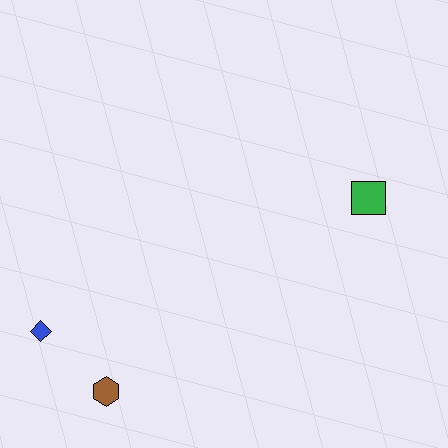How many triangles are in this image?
There are no triangles.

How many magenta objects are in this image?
There are no magenta objects.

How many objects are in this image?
There are 3 objects.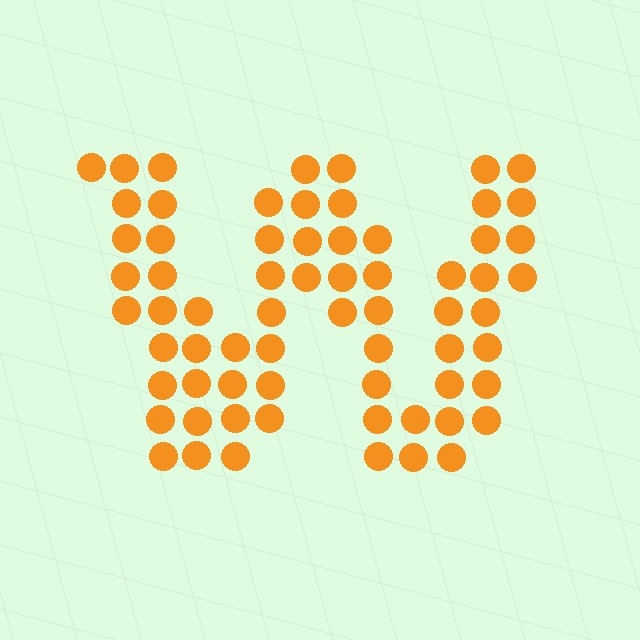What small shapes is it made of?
It is made of small circles.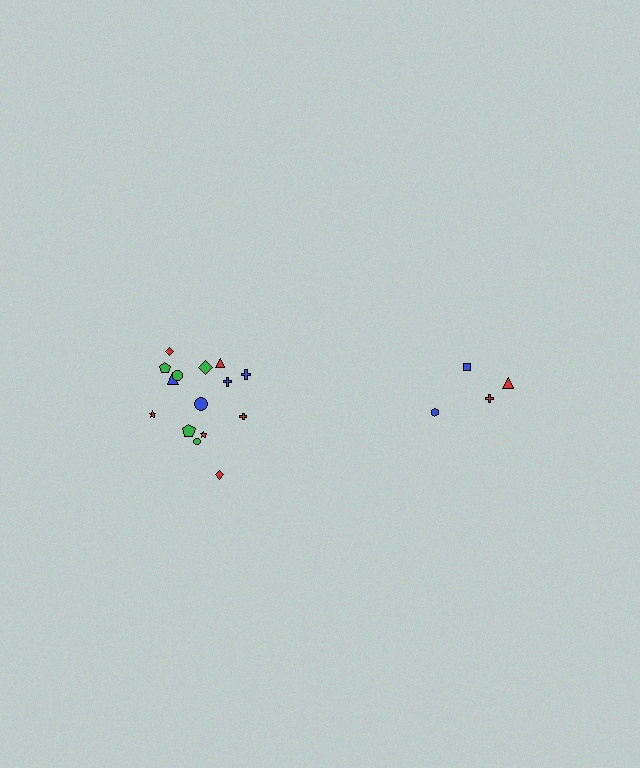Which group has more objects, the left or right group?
The left group.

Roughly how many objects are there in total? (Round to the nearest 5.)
Roughly 20 objects in total.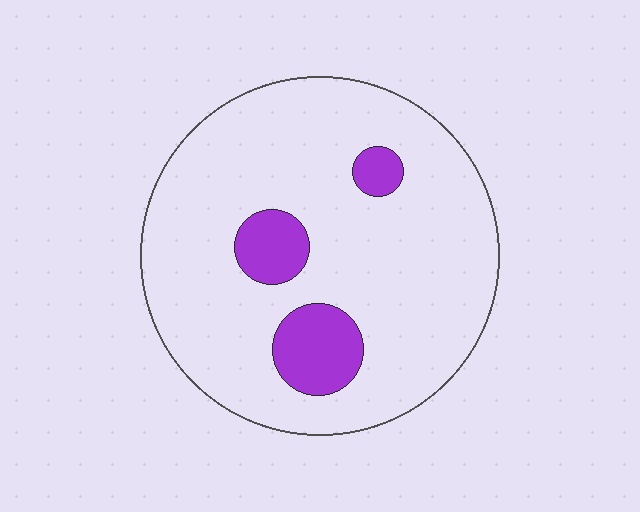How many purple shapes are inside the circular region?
3.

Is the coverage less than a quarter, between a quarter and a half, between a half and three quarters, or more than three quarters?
Less than a quarter.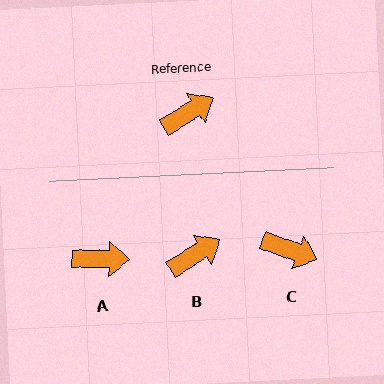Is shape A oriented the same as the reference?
No, it is off by about 33 degrees.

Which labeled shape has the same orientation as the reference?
B.